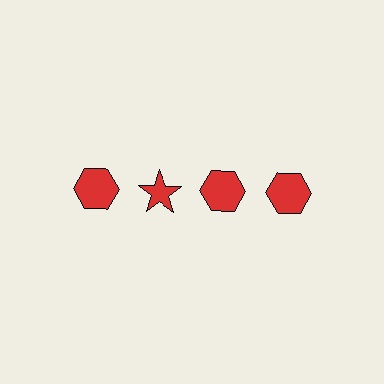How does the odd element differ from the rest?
It has a different shape: star instead of hexagon.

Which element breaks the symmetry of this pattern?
The red star in the top row, second from left column breaks the symmetry. All other shapes are red hexagons.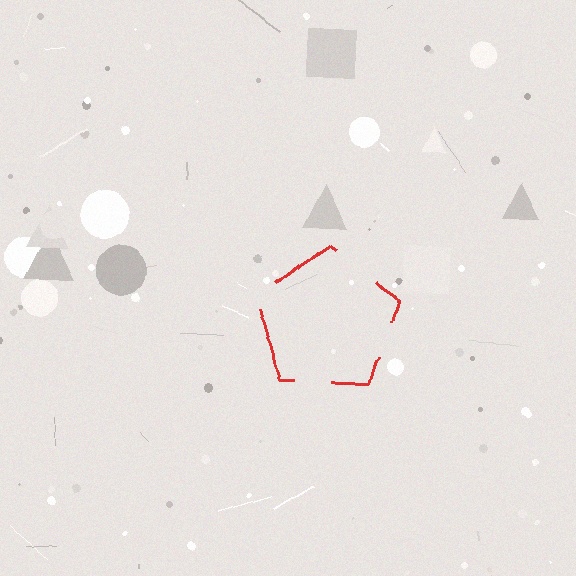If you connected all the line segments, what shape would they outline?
They would outline a pentagon.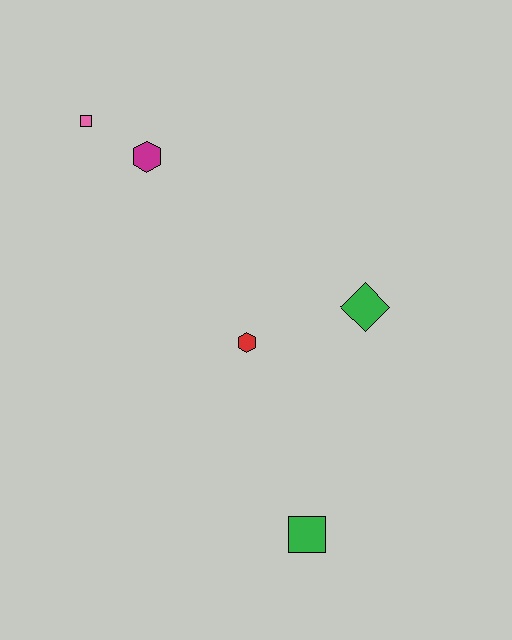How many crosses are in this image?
There are no crosses.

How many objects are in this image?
There are 5 objects.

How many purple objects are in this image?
There are no purple objects.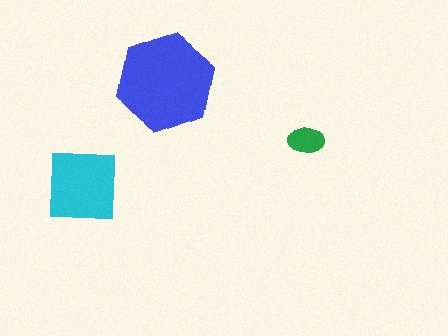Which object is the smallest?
The green ellipse.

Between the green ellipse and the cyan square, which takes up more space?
The cyan square.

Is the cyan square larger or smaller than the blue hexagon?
Smaller.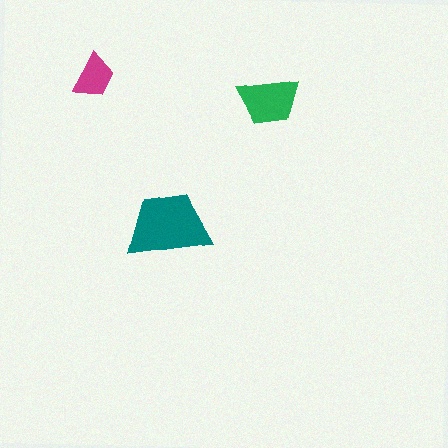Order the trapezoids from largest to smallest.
the teal one, the green one, the magenta one.